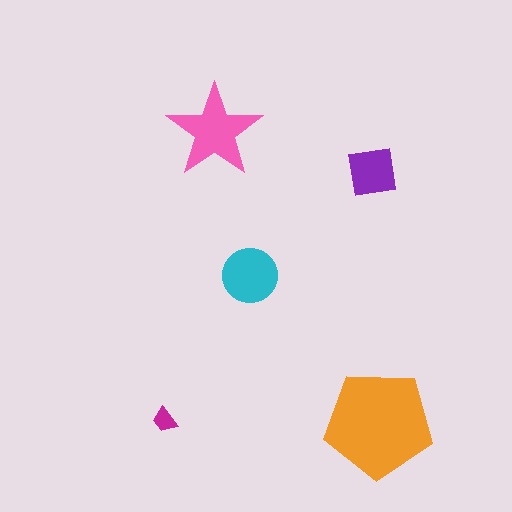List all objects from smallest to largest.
The magenta trapezoid, the purple square, the cyan circle, the pink star, the orange pentagon.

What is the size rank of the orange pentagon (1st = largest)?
1st.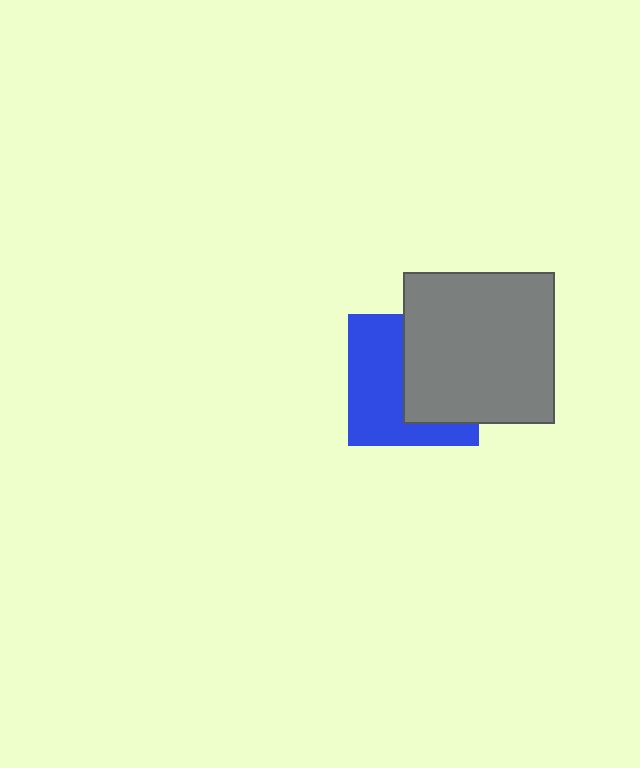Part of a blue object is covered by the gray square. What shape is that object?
It is a square.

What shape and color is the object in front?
The object in front is a gray square.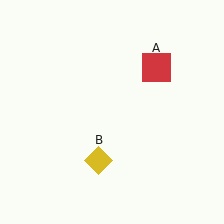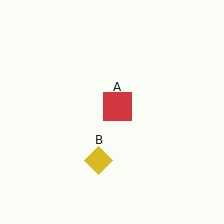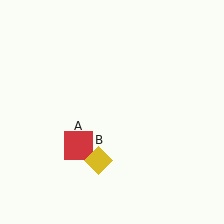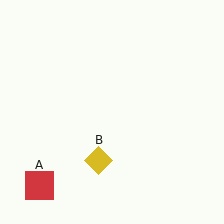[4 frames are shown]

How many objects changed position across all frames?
1 object changed position: red square (object A).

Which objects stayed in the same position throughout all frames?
Yellow diamond (object B) remained stationary.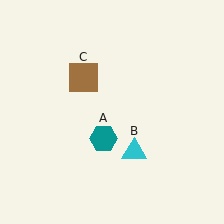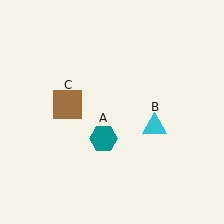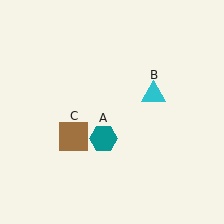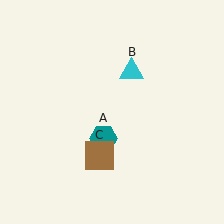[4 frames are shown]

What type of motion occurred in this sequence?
The cyan triangle (object B), brown square (object C) rotated counterclockwise around the center of the scene.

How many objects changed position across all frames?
2 objects changed position: cyan triangle (object B), brown square (object C).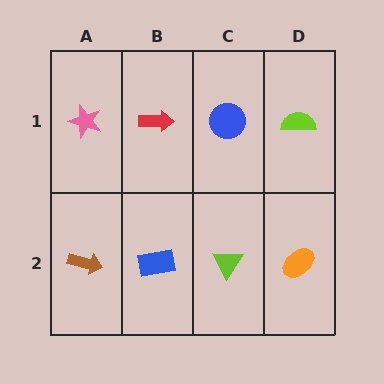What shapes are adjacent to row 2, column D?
A lime semicircle (row 1, column D), a lime triangle (row 2, column C).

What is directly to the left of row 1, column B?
A pink star.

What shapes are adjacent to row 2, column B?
A red arrow (row 1, column B), a brown arrow (row 2, column A), a lime triangle (row 2, column C).